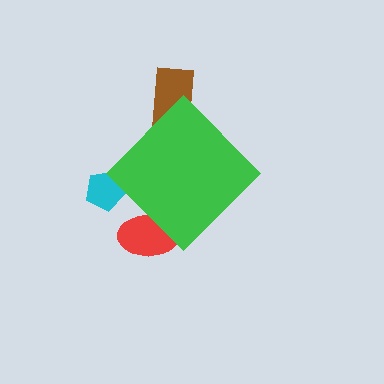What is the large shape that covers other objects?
A green diamond.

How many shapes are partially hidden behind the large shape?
3 shapes are partially hidden.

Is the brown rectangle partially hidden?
Yes, the brown rectangle is partially hidden behind the green diamond.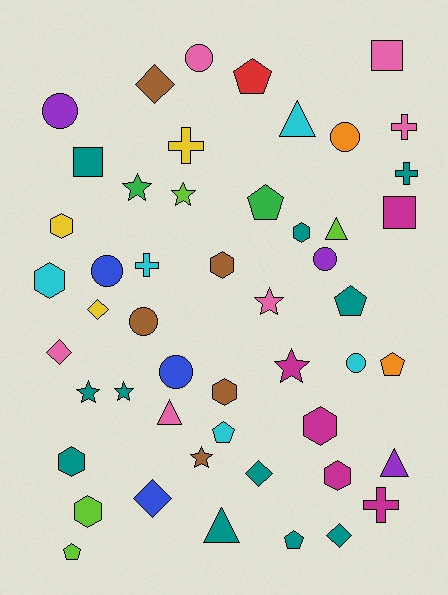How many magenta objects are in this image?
There are 5 magenta objects.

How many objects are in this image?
There are 50 objects.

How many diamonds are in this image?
There are 6 diamonds.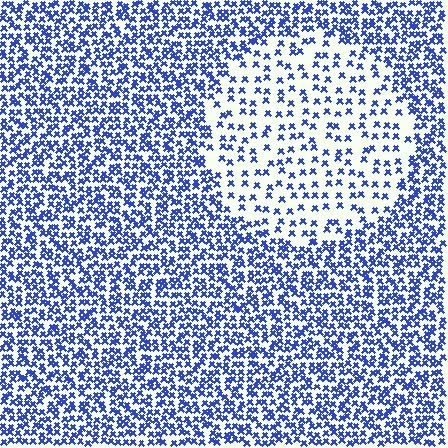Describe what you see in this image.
The image contains small blue elements arranged at two different densities. A circle-shaped region is visible where the elements are less densely packed than the surrounding area.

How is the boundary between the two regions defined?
The boundary is defined by a change in element density (approximately 2.4x ratio). All elements are the same color, size, and shape.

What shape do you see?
I see a circle.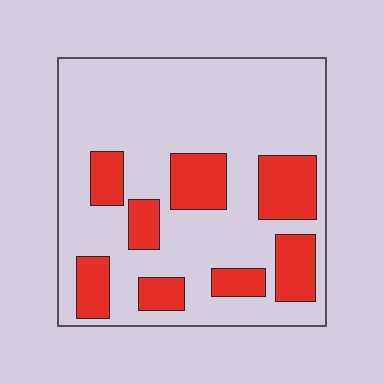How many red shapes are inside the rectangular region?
8.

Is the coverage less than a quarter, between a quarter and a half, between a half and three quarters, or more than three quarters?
Between a quarter and a half.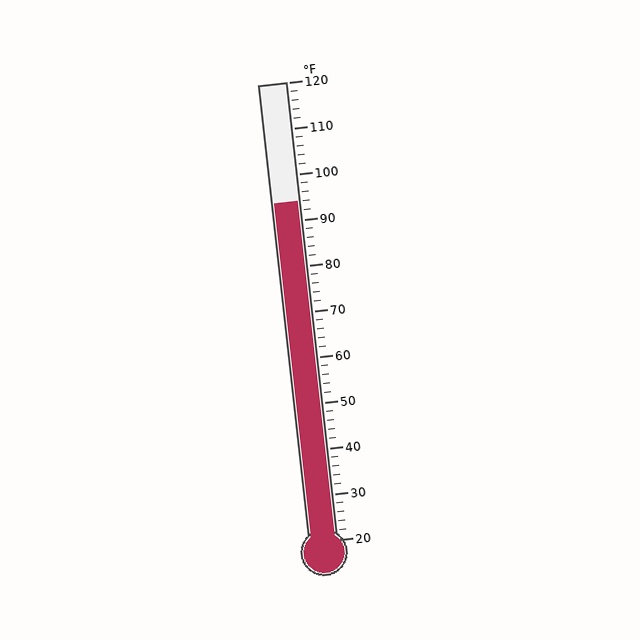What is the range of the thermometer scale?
The thermometer scale ranges from 20°F to 120°F.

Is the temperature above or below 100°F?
The temperature is below 100°F.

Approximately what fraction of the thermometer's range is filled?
The thermometer is filled to approximately 75% of its range.